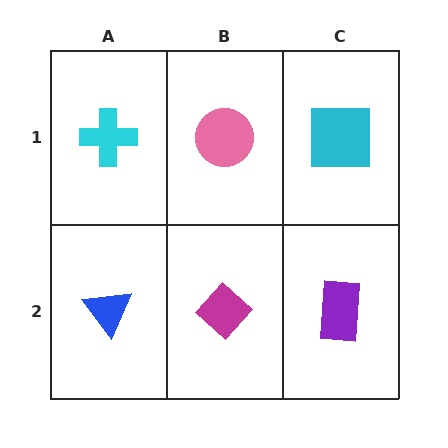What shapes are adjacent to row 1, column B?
A magenta diamond (row 2, column B), a cyan cross (row 1, column A), a cyan square (row 1, column C).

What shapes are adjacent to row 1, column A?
A blue triangle (row 2, column A), a pink circle (row 1, column B).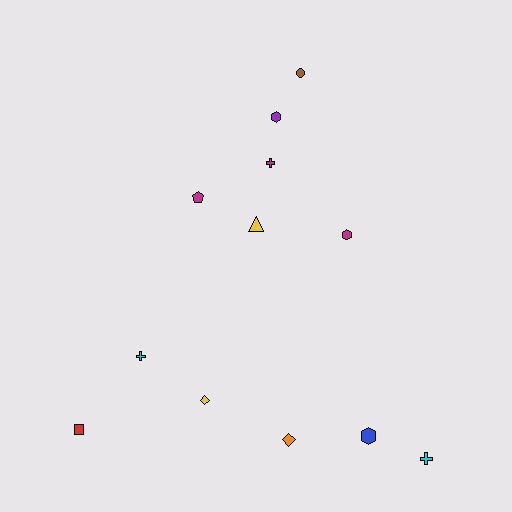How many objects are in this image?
There are 12 objects.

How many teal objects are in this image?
There are no teal objects.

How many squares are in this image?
There is 1 square.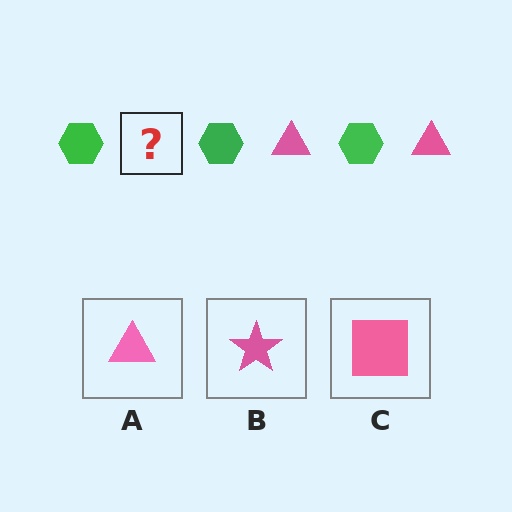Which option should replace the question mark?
Option A.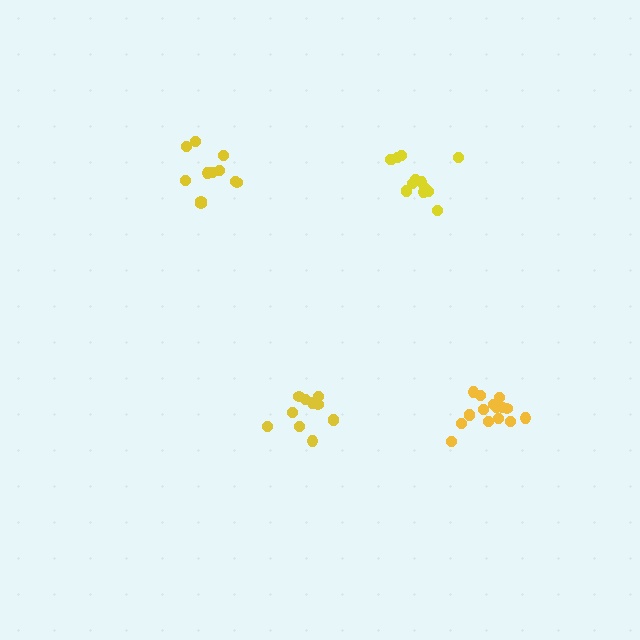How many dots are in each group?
Group 1: 11 dots, Group 2: 14 dots, Group 3: 11 dots, Group 4: 16 dots (52 total).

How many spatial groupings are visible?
There are 4 spatial groupings.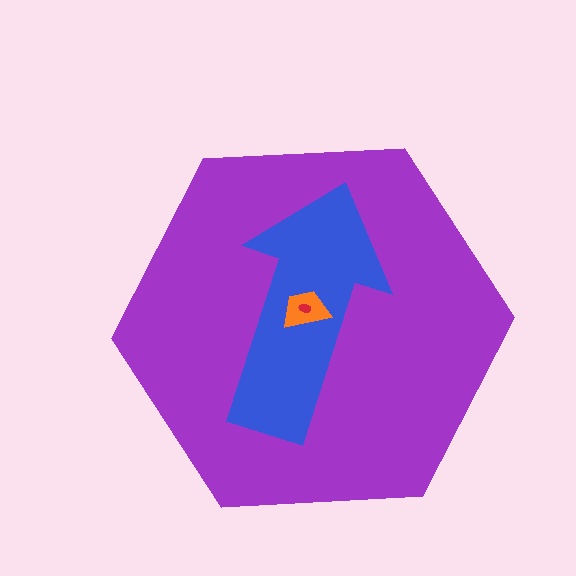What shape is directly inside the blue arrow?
The orange trapezoid.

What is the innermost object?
The red ellipse.